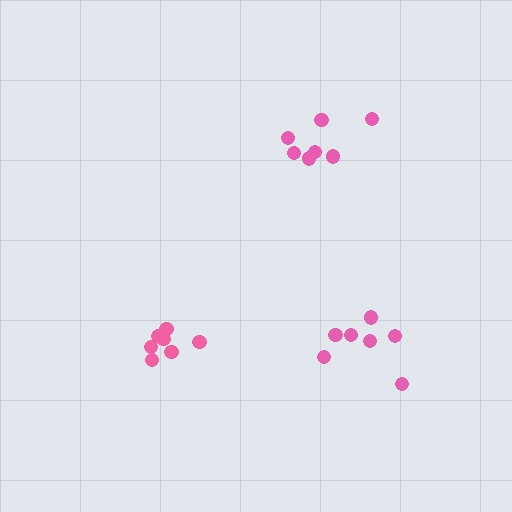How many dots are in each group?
Group 1: 7 dots, Group 2: 7 dots, Group 3: 7 dots (21 total).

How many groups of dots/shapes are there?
There are 3 groups.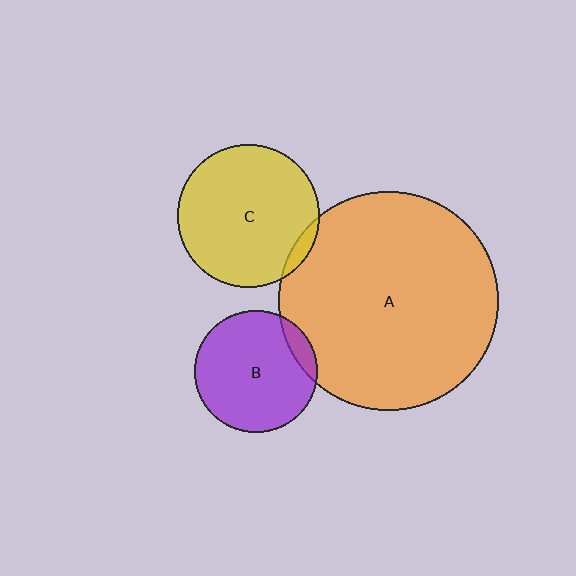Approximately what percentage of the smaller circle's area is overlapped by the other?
Approximately 5%.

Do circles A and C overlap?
Yes.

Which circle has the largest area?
Circle A (orange).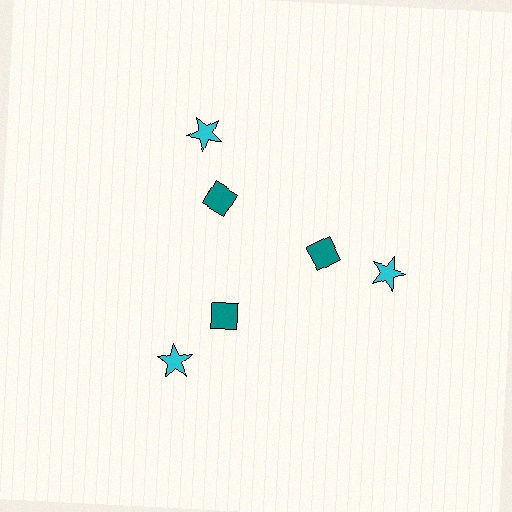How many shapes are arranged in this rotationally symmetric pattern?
There are 6 shapes, arranged in 3 groups of 2.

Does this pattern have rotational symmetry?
Yes, this pattern has 3-fold rotational symmetry. It looks the same after rotating 120 degrees around the center.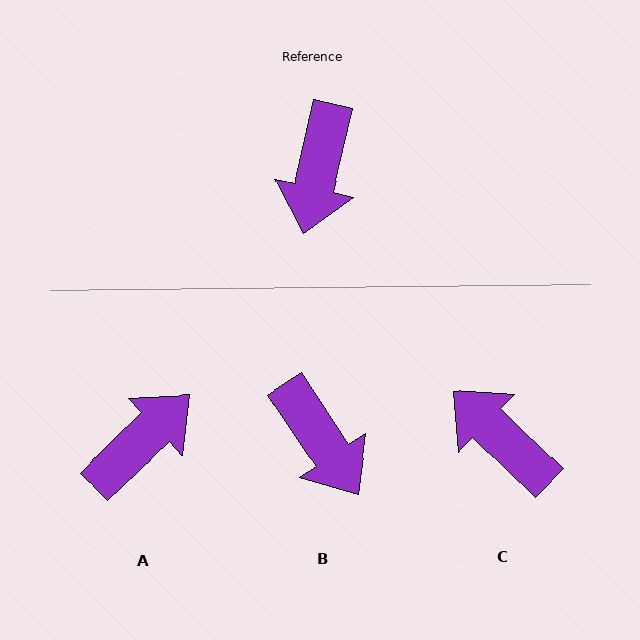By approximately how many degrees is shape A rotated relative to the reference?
Approximately 147 degrees counter-clockwise.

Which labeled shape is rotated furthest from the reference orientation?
A, about 147 degrees away.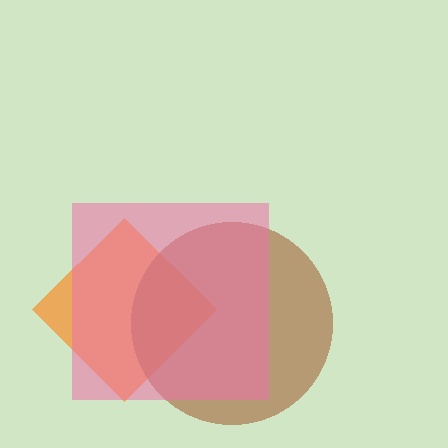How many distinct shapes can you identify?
There are 3 distinct shapes: an orange diamond, a brown circle, a pink square.